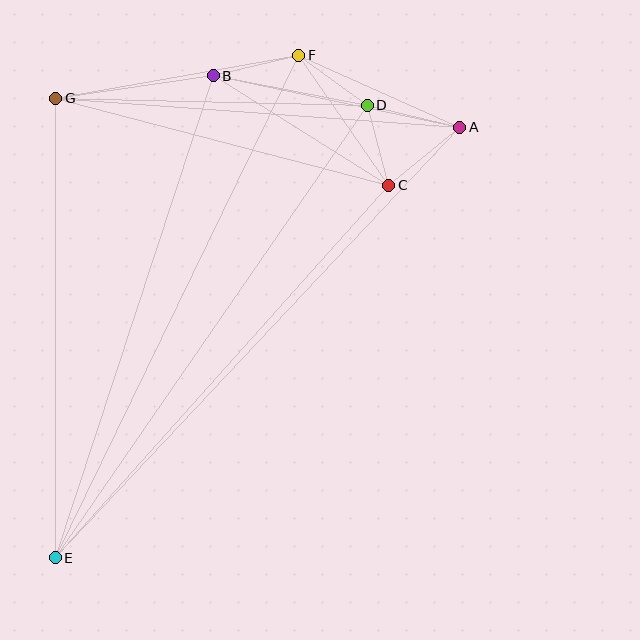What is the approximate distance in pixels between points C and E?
The distance between C and E is approximately 500 pixels.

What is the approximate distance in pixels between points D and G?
The distance between D and G is approximately 312 pixels.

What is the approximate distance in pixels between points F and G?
The distance between F and G is approximately 247 pixels.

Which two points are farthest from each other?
Points A and E are farthest from each other.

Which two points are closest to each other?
Points C and D are closest to each other.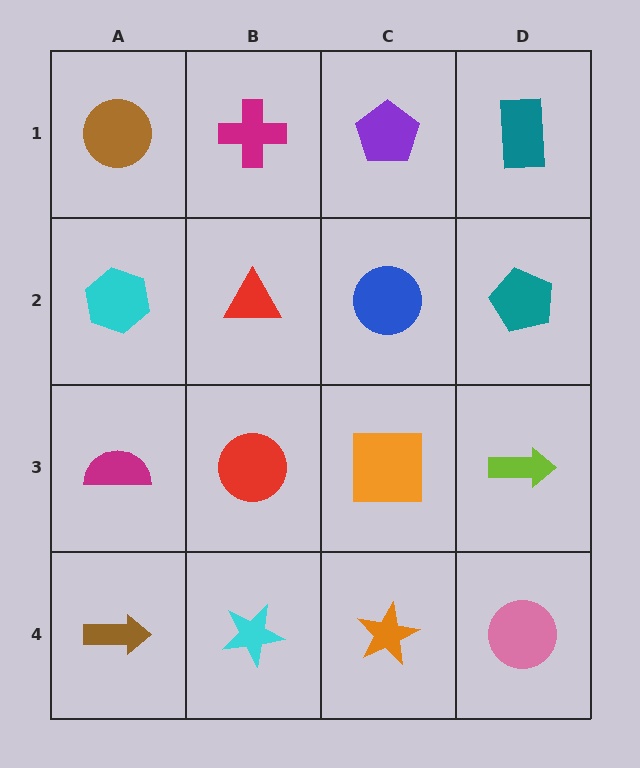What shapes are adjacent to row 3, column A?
A cyan hexagon (row 2, column A), a brown arrow (row 4, column A), a red circle (row 3, column B).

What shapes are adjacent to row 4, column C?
An orange square (row 3, column C), a cyan star (row 4, column B), a pink circle (row 4, column D).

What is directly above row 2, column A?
A brown circle.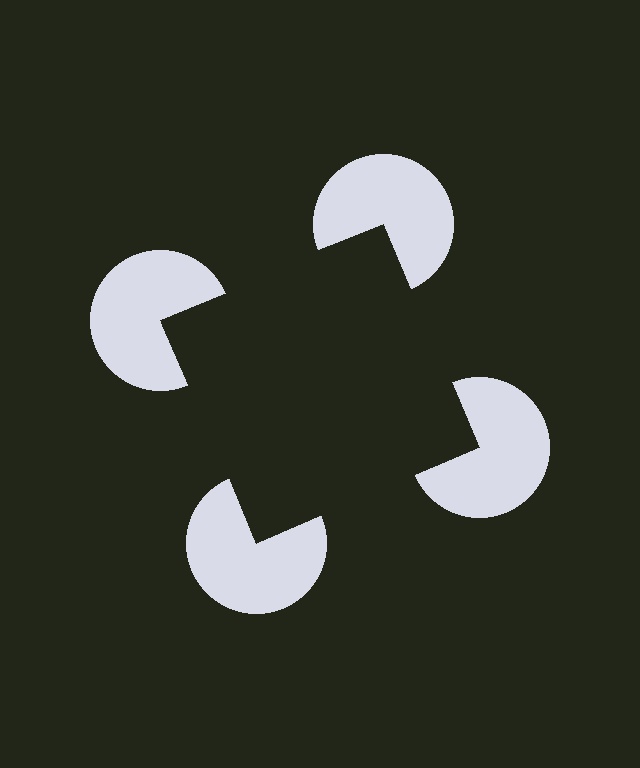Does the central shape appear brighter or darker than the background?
It typically appears slightly darker than the background, even though no actual brightness change is drawn.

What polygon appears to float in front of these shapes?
An illusory square — its edges are inferred from the aligned wedge cuts in the pac-man discs, not physically drawn.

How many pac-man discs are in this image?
There are 4 — one at each vertex of the illusory square.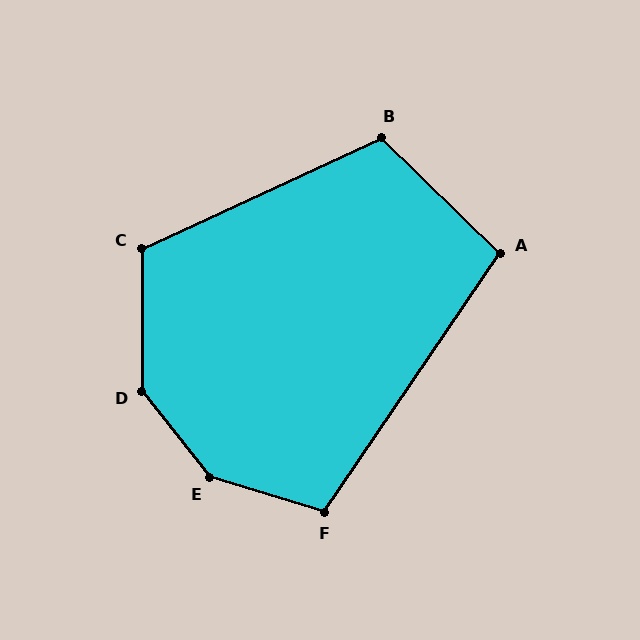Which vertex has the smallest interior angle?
A, at approximately 100 degrees.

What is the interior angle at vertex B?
Approximately 111 degrees (obtuse).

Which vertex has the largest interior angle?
E, at approximately 145 degrees.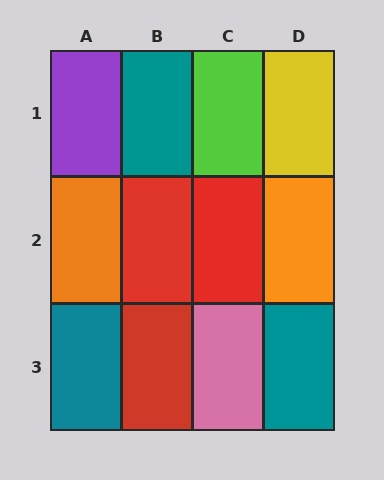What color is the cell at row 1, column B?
Teal.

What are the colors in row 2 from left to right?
Orange, red, red, orange.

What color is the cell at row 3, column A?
Teal.